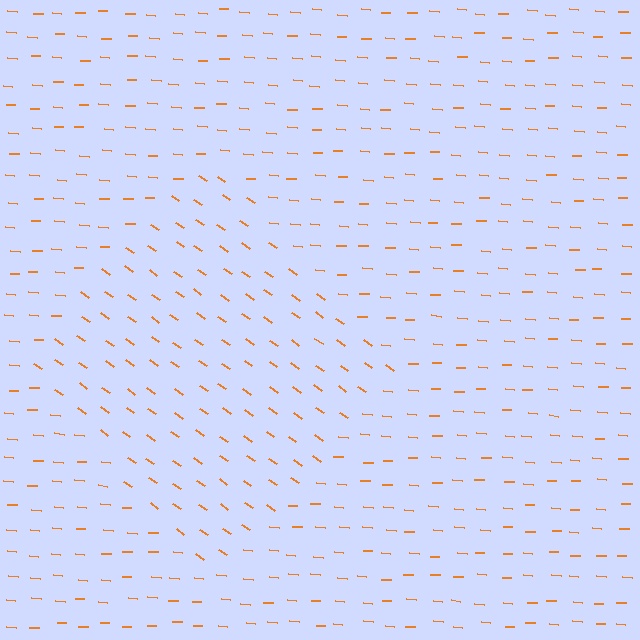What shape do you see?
I see a diamond.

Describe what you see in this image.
The image is filled with small orange line segments. A diamond region in the image has lines oriented differently from the surrounding lines, creating a visible texture boundary.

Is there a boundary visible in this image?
Yes, there is a texture boundary formed by a change in line orientation.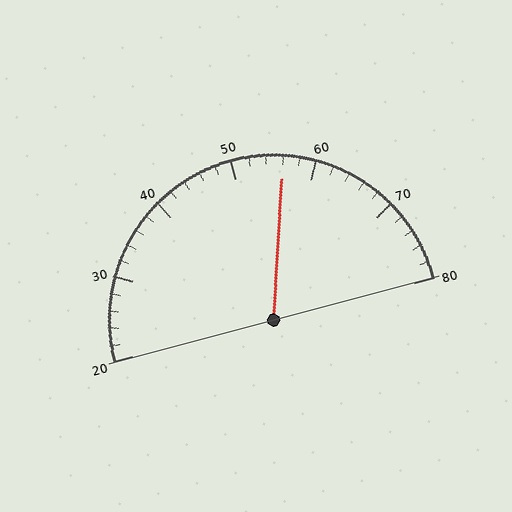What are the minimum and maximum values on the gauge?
The gauge ranges from 20 to 80.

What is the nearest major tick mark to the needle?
The nearest major tick mark is 60.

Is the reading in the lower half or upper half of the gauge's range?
The reading is in the upper half of the range (20 to 80).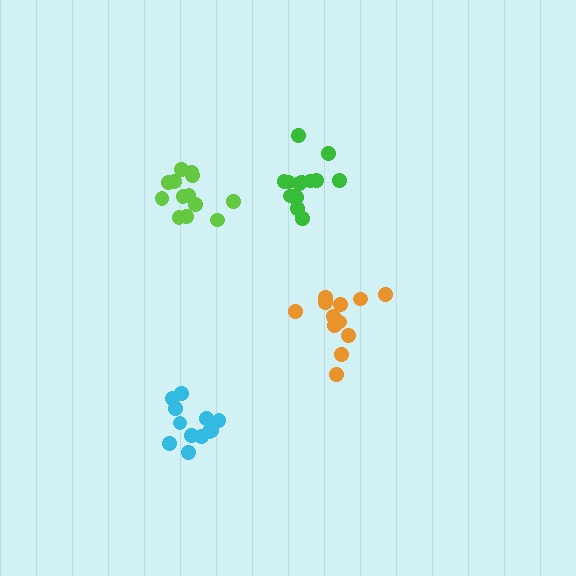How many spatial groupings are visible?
There are 4 spatial groupings.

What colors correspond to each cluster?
The clusters are colored: lime, orange, cyan, green.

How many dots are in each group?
Group 1: 13 dots, Group 2: 12 dots, Group 3: 12 dots, Group 4: 14 dots (51 total).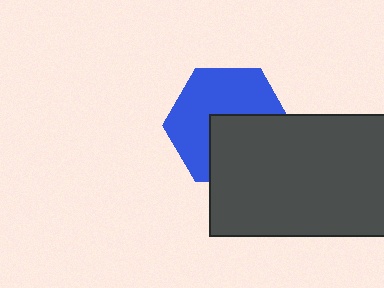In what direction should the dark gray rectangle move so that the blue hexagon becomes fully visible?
The dark gray rectangle should move down. That is the shortest direction to clear the overlap and leave the blue hexagon fully visible.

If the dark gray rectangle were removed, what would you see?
You would see the complete blue hexagon.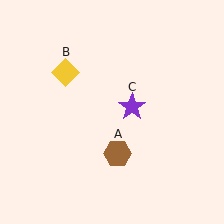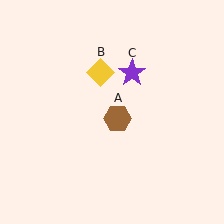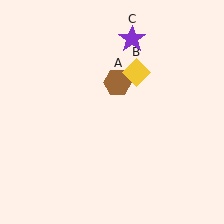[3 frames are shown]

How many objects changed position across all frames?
3 objects changed position: brown hexagon (object A), yellow diamond (object B), purple star (object C).